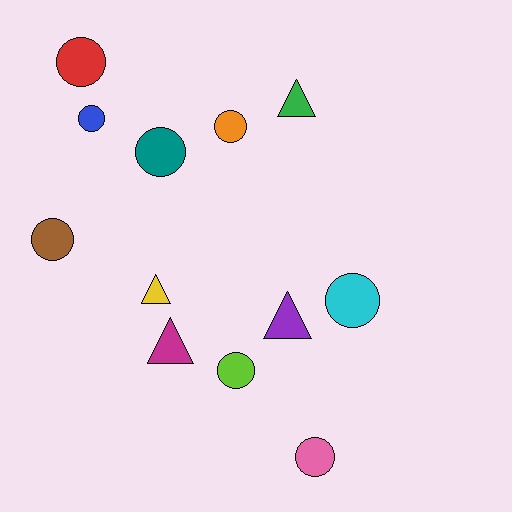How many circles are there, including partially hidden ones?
There are 8 circles.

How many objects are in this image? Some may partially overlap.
There are 12 objects.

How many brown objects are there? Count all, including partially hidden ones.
There is 1 brown object.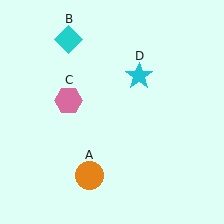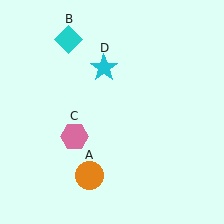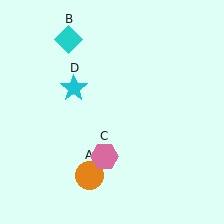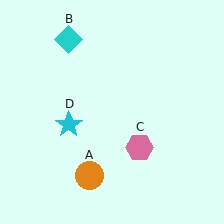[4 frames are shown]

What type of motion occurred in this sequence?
The pink hexagon (object C), cyan star (object D) rotated counterclockwise around the center of the scene.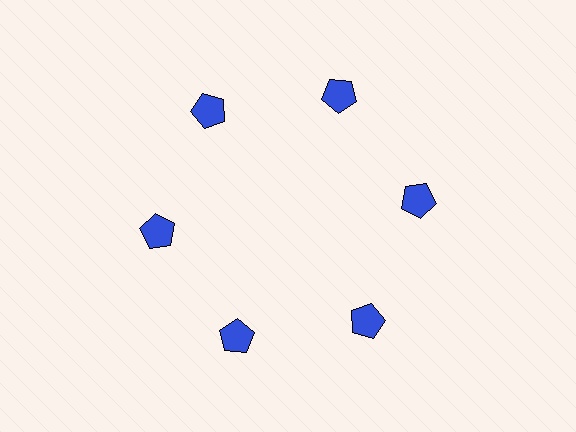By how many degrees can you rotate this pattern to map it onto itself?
The pattern maps onto itself every 60 degrees of rotation.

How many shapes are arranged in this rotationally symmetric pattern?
There are 6 shapes, arranged in 6 groups of 1.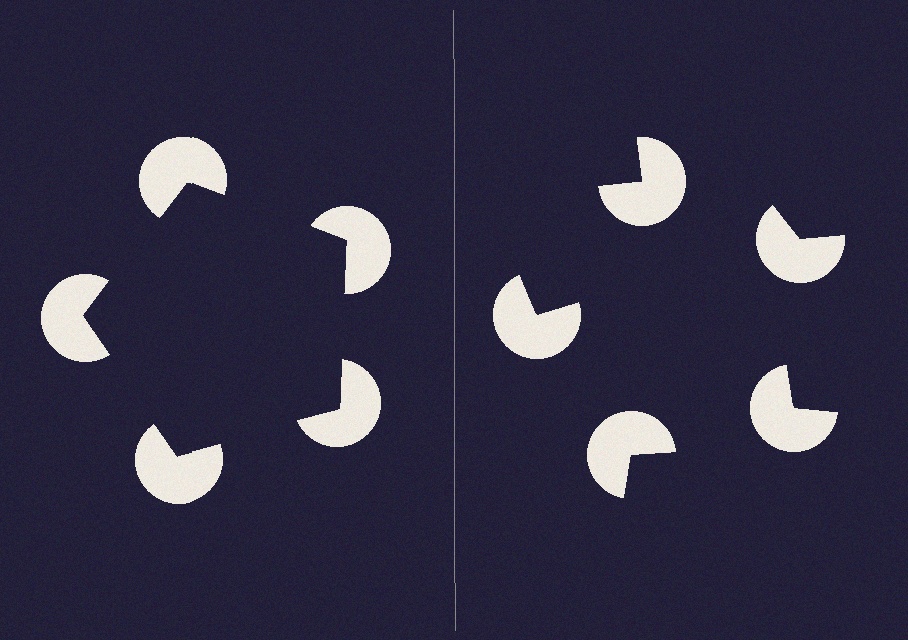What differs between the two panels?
The pac-man discs are positioned identically on both sides; only the wedge orientations differ. On the left they align to a pentagon; on the right they are misaligned.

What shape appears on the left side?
An illusory pentagon.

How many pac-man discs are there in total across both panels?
10 — 5 on each side.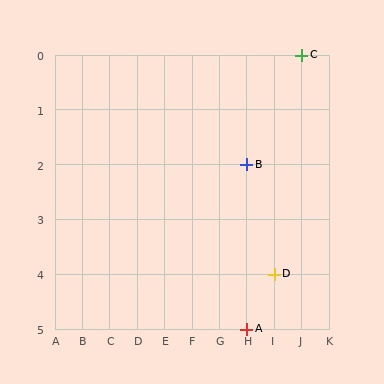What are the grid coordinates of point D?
Point D is at grid coordinates (I, 4).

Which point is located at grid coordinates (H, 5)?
Point A is at (H, 5).